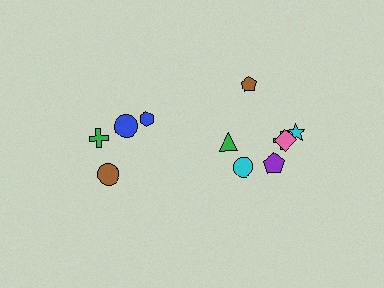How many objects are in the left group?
There are 4 objects.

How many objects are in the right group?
There are 7 objects.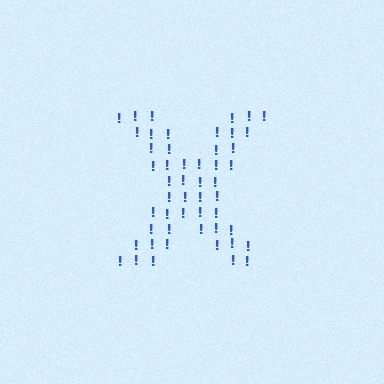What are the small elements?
The small elements are exclamation marks.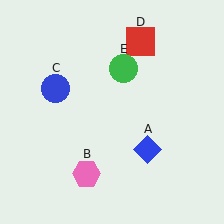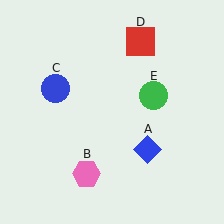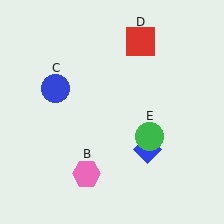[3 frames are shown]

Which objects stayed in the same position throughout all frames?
Blue diamond (object A) and pink hexagon (object B) and blue circle (object C) and red square (object D) remained stationary.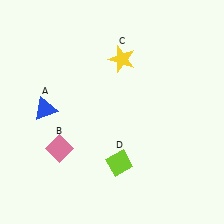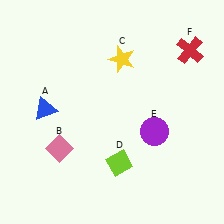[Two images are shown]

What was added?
A purple circle (E), a red cross (F) were added in Image 2.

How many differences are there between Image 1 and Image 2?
There are 2 differences between the two images.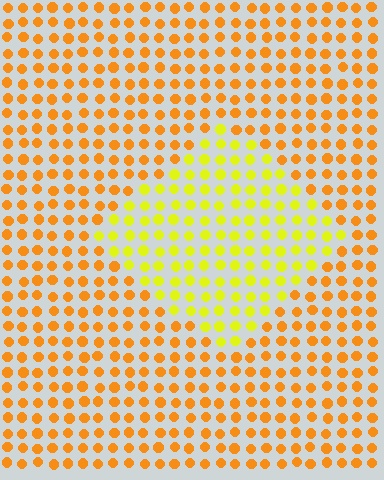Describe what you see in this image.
The image is filled with small orange elements in a uniform arrangement. A diamond-shaped region is visible where the elements are tinted to a slightly different hue, forming a subtle color boundary.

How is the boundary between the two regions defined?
The boundary is defined purely by a slight shift in hue (about 34 degrees). Spacing, size, and orientation are identical on both sides.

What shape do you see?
I see a diamond.